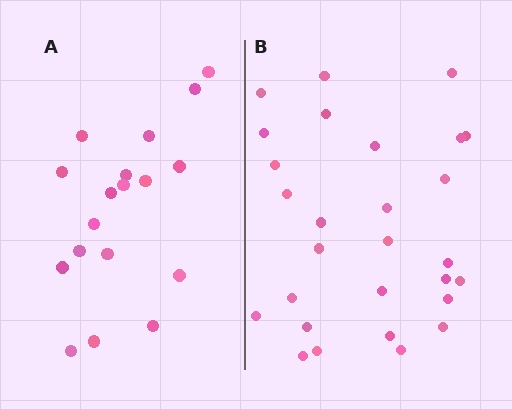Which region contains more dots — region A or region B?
Region B (the right region) has more dots.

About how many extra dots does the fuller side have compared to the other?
Region B has roughly 10 or so more dots than region A.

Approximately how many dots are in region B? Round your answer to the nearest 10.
About 30 dots. (The exact count is 28, which rounds to 30.)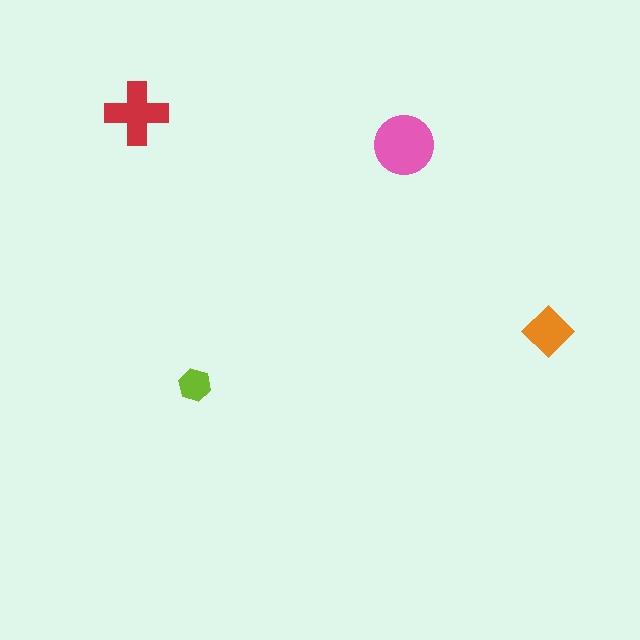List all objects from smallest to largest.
The lime hexagon, the orange diamond, the red cross, the pink circle.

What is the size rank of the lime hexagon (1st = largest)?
4th.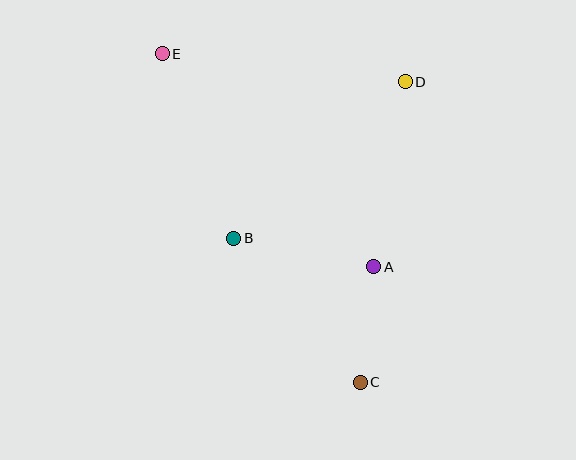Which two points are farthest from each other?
Points C and E are farthest from each other.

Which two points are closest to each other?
Points A and C are closest to each other.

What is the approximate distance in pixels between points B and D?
The distance between B and D is approximately 232 pixels.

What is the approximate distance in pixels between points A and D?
The distance between A and D is approximately 187 pixels.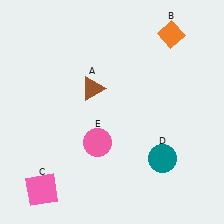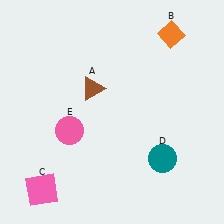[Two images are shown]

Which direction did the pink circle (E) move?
The pink circle (E) moved left.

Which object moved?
The pink circle (E) moved left.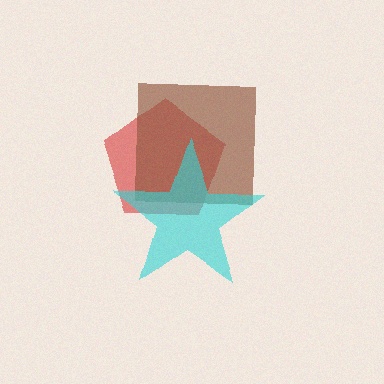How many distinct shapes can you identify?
There are 3 distinct shapes: a red pentagon, a brown square, a cyan star.